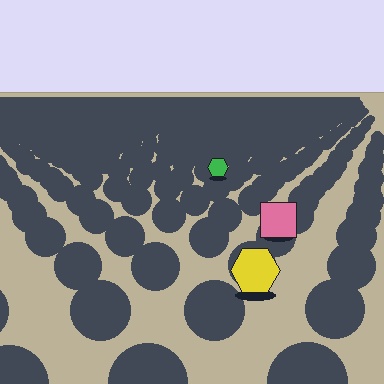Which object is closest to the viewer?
The yellow hexagon is closest. The texture marks near it are larger and more spread out.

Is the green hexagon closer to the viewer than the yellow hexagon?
No. The yellow hexagon is closer — you can tell from the texture gradient: the ground texture is coarser near it.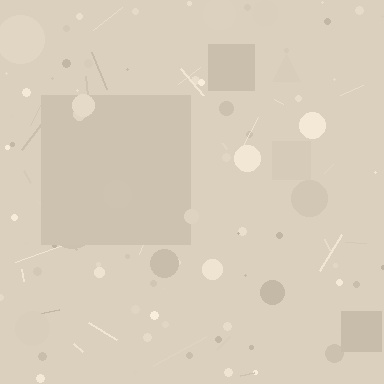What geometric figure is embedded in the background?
A square is embedded in the background.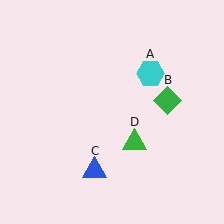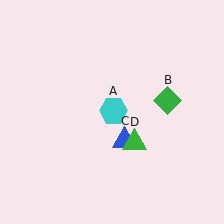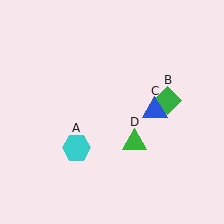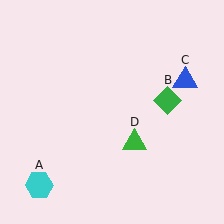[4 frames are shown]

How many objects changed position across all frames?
2 objects changed position: cyan hexagon (object A), blue triangle (object C).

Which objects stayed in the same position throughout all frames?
Green diamond (object B) and green triangle (object D) remained stationary.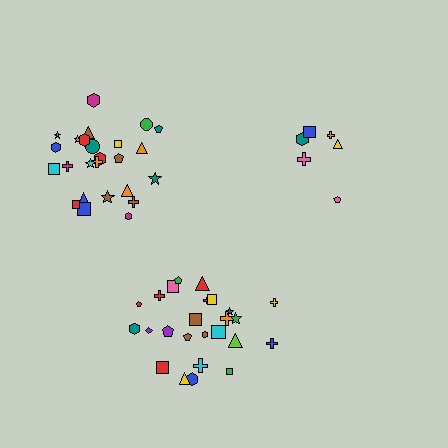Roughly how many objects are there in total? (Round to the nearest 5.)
Roughly 55 objects in total.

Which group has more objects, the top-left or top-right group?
The top-left group.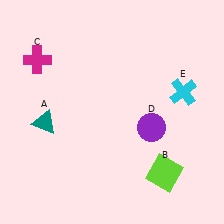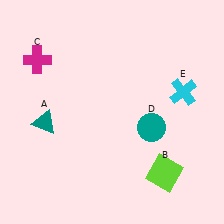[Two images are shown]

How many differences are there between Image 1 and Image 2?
There is 1 difference between the two images.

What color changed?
The circle (D) changed from purple in Image 1 to teal in Image 2.